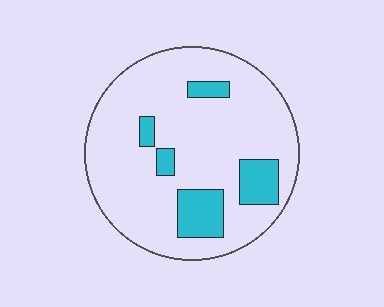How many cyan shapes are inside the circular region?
5.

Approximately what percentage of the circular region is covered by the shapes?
Approximately 15%.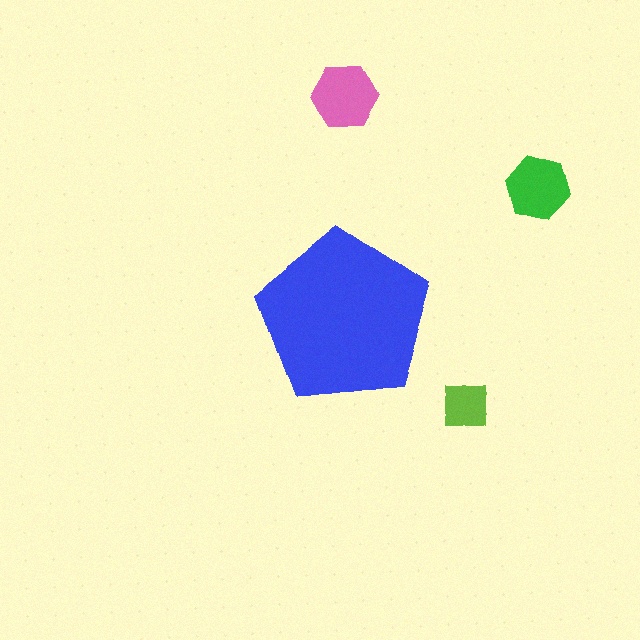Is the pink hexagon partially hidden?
No, the pink hexagon is fully visible.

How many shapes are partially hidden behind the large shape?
0 shapes are partially hidden.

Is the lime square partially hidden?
No, the lime square is fully visible.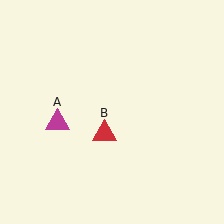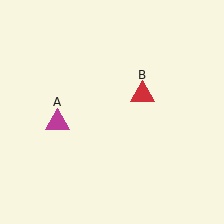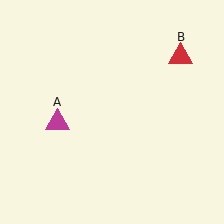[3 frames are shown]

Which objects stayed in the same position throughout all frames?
Magenta triangle (object A) remained stationary.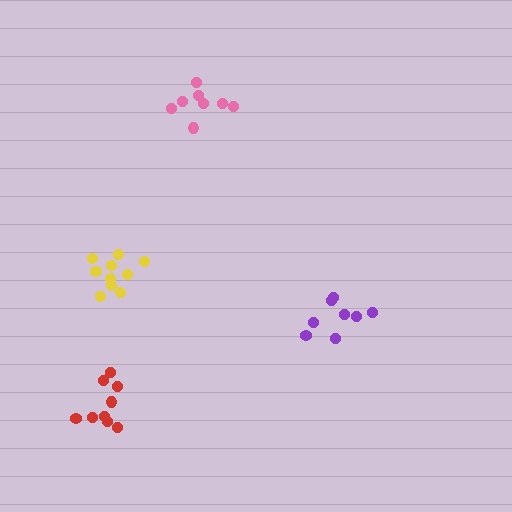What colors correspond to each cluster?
The clusters are colored: red, purple, yellow, pink.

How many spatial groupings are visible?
There are 4 spatial groupings.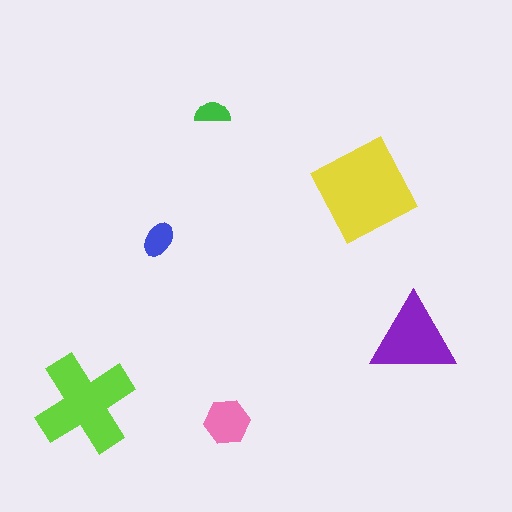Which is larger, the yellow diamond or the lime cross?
The yellow diamond.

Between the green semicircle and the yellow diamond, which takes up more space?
The yellow diamond.